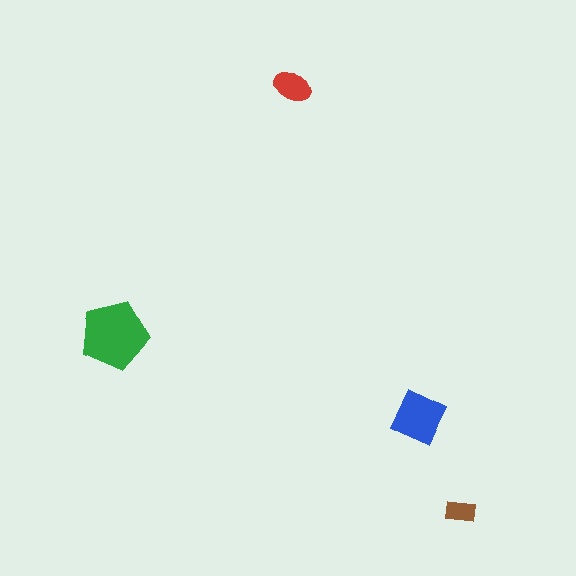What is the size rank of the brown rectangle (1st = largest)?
4th.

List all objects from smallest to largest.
The brown rectangle, the red ellipse, the blue diamond, the green pentagon.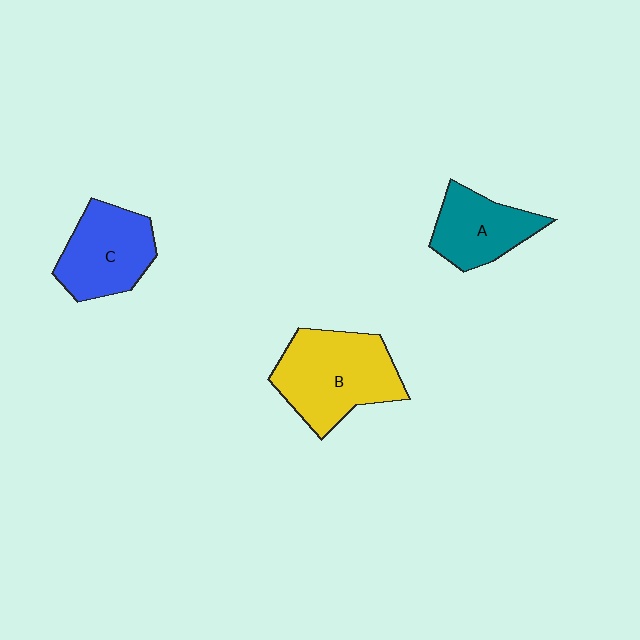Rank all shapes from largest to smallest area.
From largest to smallest: B (yellow), C (blue), A (teal).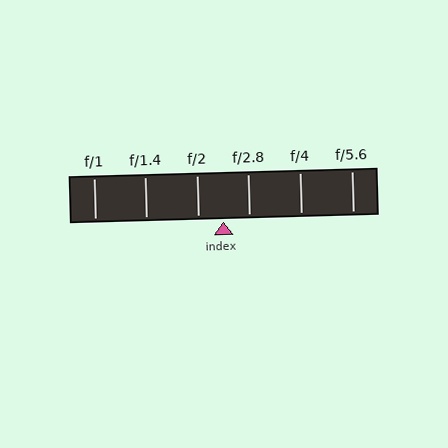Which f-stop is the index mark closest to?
The index mark is closest to f/2.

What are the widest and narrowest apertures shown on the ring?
The widest aperture shown is f/1 and the narrowest is f/5.6.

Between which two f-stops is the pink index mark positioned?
The index mark is between f/2 and f/2.8.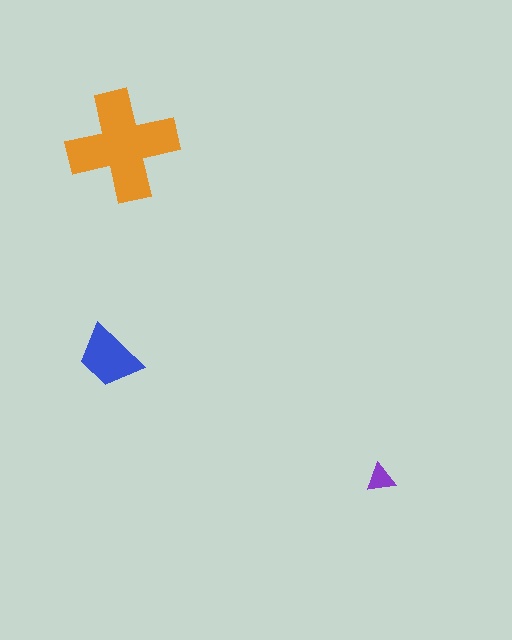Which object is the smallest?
The purple triangle.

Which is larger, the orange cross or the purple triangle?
The orange cross.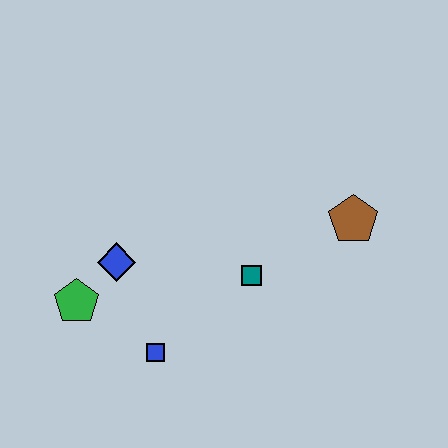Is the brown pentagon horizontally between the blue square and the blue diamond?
No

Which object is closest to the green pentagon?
The blue diamond is closest to the green pentagon.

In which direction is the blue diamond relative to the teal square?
The blue diamond is to the left of the teal square.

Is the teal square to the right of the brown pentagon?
No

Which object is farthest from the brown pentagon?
The green pentagon is farthest from the brown pentagon.